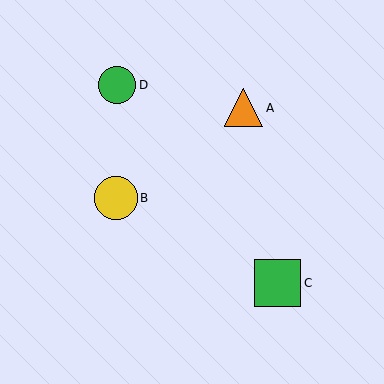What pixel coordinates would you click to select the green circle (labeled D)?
Click at (117, 85) to select the green circle D.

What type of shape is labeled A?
Shape A is an orange triangle.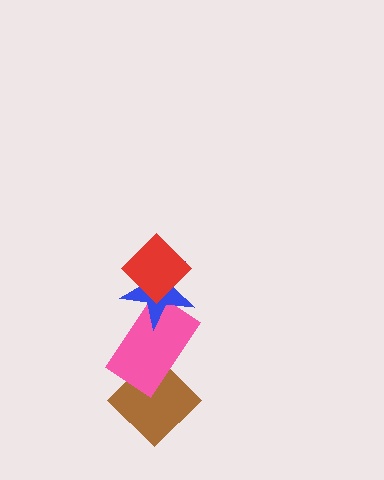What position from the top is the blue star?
The blue star is 2nd from the top.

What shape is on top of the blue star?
The red diamond is on top of the blue star.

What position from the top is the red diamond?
The red diamond is 1st from the top.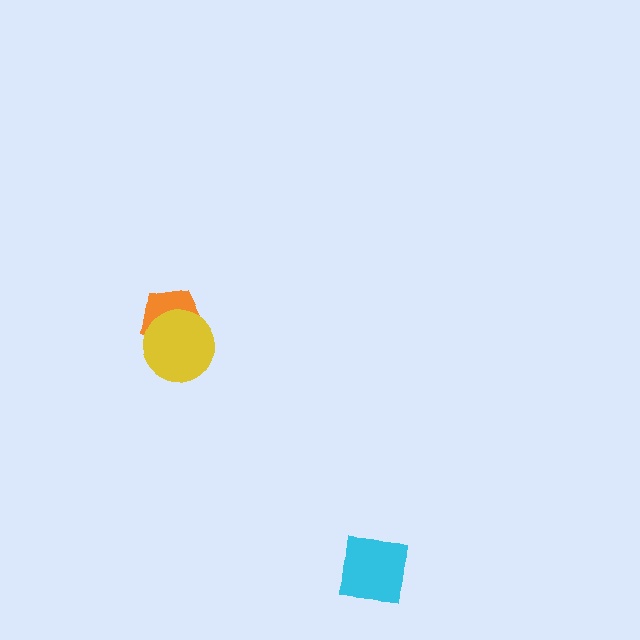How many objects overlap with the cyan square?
0 objects overlap with the cyan square.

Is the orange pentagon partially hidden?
Yes, it is partially covered by another shape.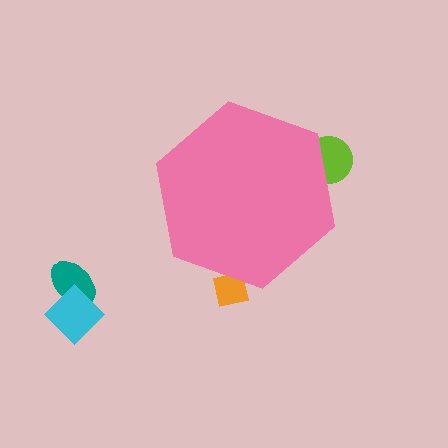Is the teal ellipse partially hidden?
No, the teal ellipse is fully visible.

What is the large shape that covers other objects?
A pink hexagon.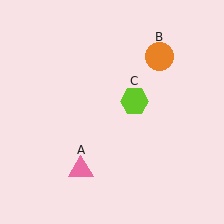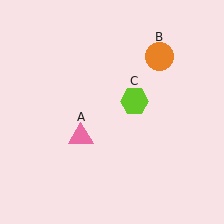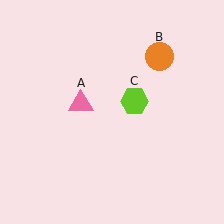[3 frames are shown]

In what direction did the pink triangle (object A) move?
The pink triangle (object A) moved up.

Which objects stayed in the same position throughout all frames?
Orange circle (object B) and lime hexagon (object C) remained stationary.